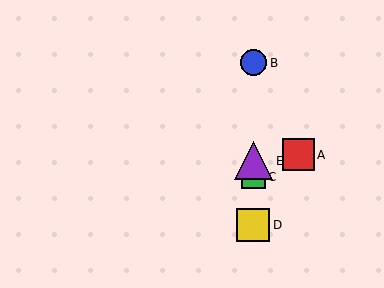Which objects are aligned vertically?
Objects B, C, D, E are aligned vertically.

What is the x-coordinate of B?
Object B is at x≈253.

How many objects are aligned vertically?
4 objects (B, C, D, E) are aligned vertically.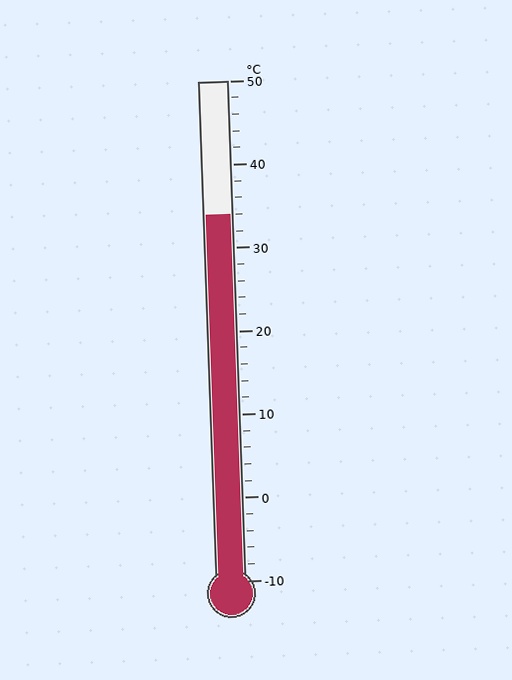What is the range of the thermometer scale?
The thermometer scale ranges from -10°C to 50°C.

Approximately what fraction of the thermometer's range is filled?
The thermometer is filled to approximately 75% of its range.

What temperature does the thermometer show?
The thermometer shows approximately 34°C.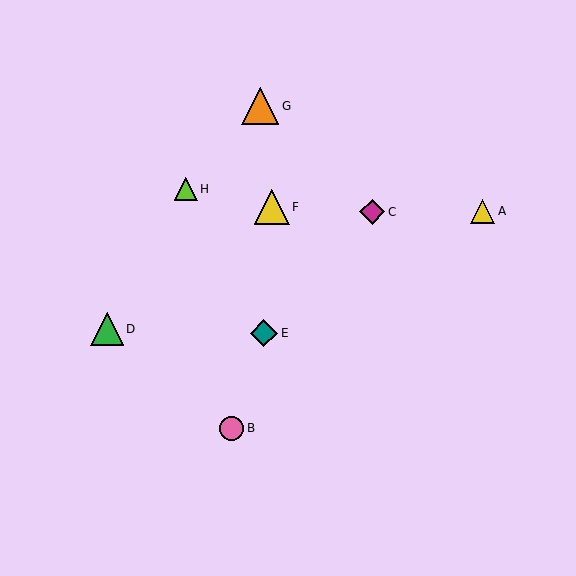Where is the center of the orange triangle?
The center of the orange triangle is at (260, 106).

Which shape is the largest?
The orange triangle (labeled G) is the largest.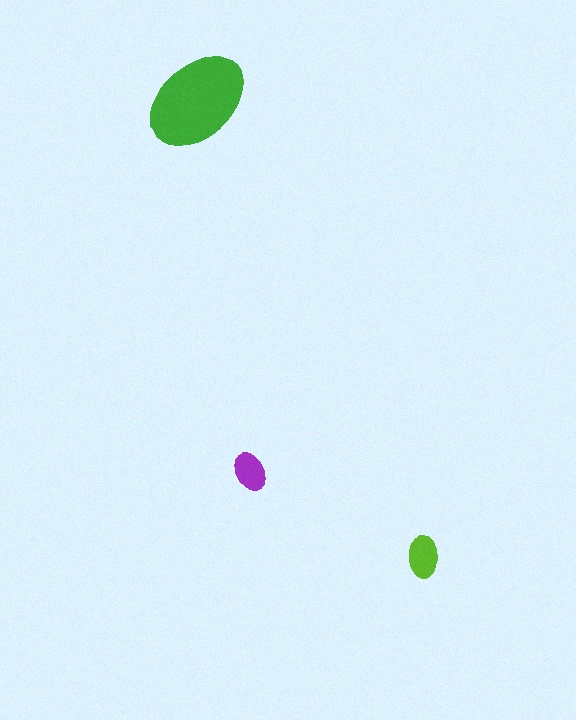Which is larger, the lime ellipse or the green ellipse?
The green one.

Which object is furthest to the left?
The green ellipse is leftmost.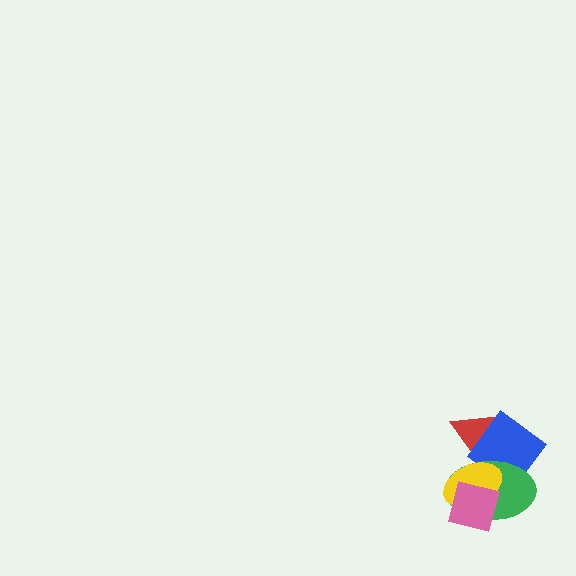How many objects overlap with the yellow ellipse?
4 objects overlap with the yellow ellipse.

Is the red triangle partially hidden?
Yes, it is partially covered by another shape.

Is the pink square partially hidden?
No, no other shape covers it.